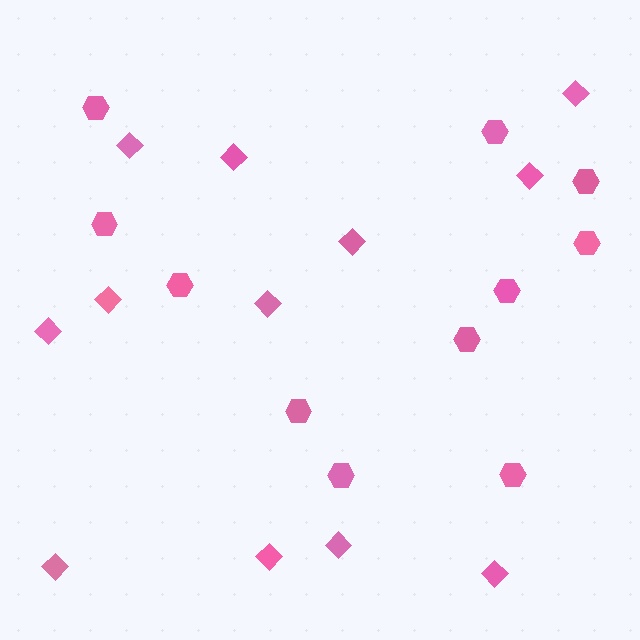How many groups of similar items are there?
There are 2 groups: one group of diamonds (12) and one group of hexagons (11).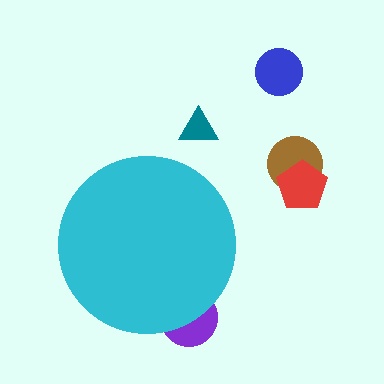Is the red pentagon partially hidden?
No, the red pentagon is fully visible.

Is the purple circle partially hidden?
Yes, the purple circle is partially hidden behind the cyan circle.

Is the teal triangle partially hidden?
No, the teal triangle is fully visible.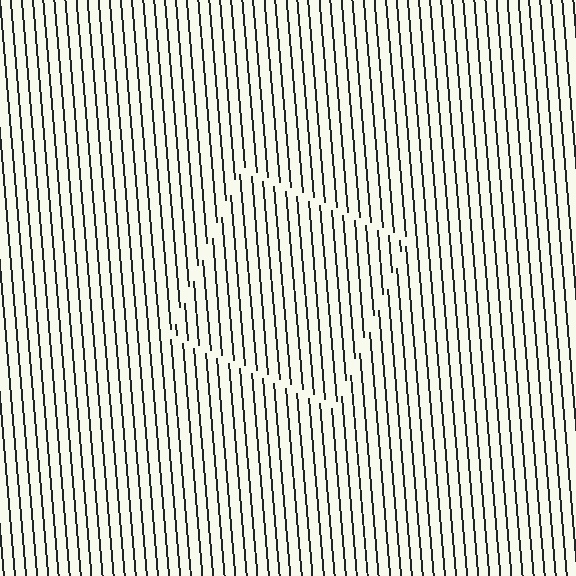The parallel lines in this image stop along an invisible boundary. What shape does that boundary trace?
An illusory square. The interior of the shape contains the same grating, shifted by half a period — the contour is defined by the phase discontinuity where line-ends from the inner and outer gratings abut.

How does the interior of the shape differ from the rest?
The interior of the shape contains the same grating, shifted by half a period — the contour is defined by the phase discontinuity where line-ends from the inner and outer gratings abut.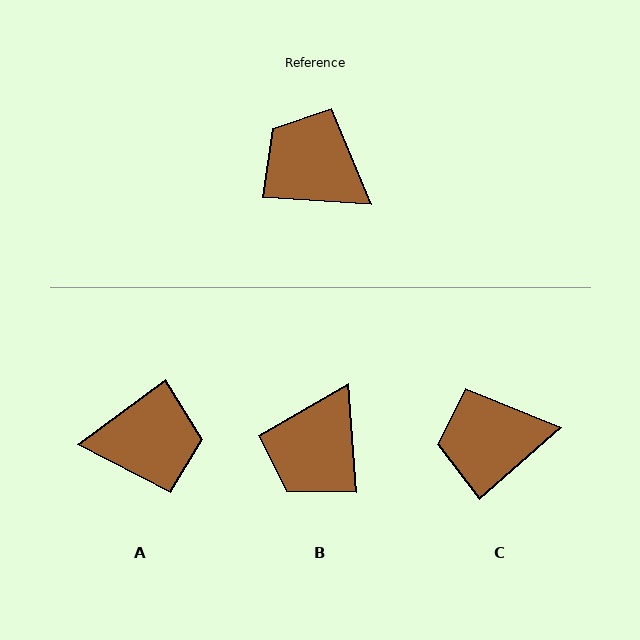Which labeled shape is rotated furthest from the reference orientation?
A, about 140 degrees away.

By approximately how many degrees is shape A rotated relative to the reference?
Approximately 140 degrees clockwise.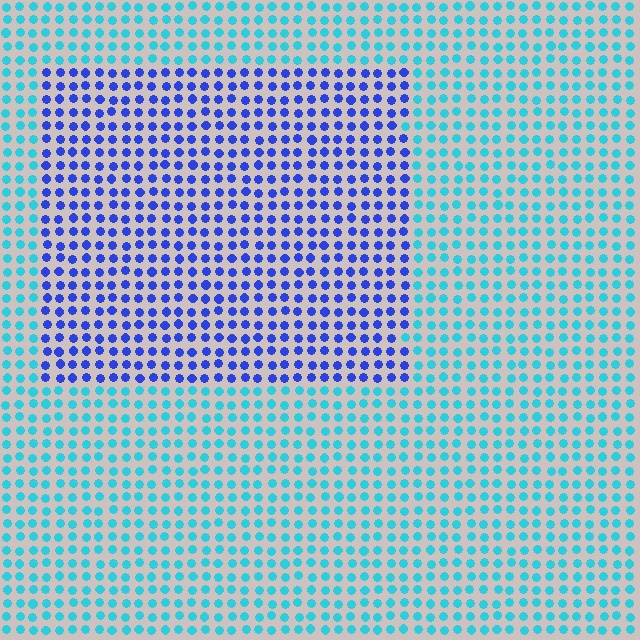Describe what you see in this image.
The image is filled with small cyan elements in a uniform arrangement. A rectangle-shaped region is visible where the elements are tinted to a slightly different hue, forming a subtle color boundary.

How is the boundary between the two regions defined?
The boundary is defined purely by a slight shift in hue (about 48 degrees). Spacing, size, and orientation are identical on both sides.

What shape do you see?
I see a rectangle.